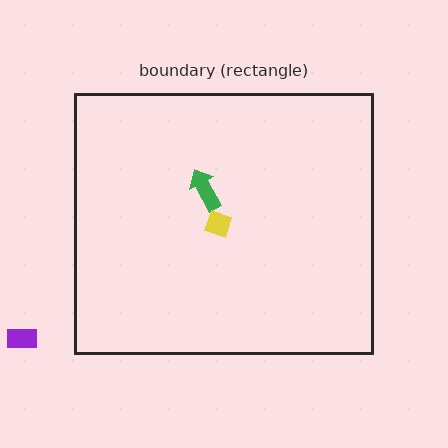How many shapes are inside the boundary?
2 inside, 1 outside.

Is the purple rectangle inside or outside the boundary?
Outside.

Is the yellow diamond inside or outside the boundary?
Inside.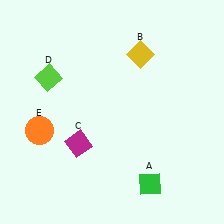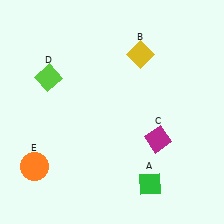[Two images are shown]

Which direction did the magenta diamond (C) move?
The magenta diamond (C) moved right.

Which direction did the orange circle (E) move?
The orange circle (E) moved down.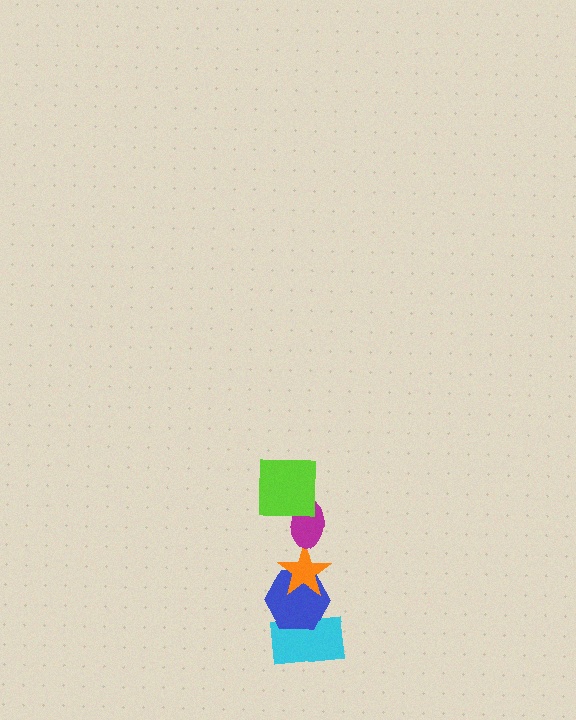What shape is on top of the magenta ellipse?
The lime square is on top of the magenta ellipse.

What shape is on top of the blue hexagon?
The orange star is on top of the blue hexagon.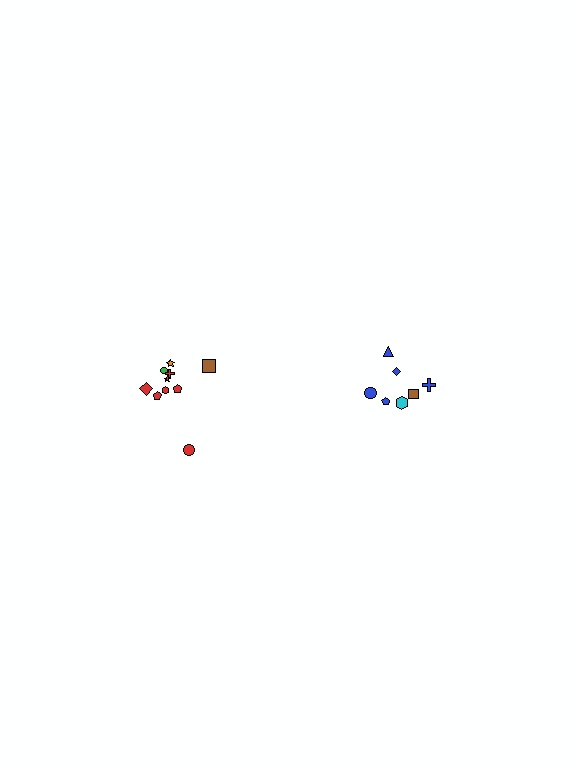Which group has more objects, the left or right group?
The left group.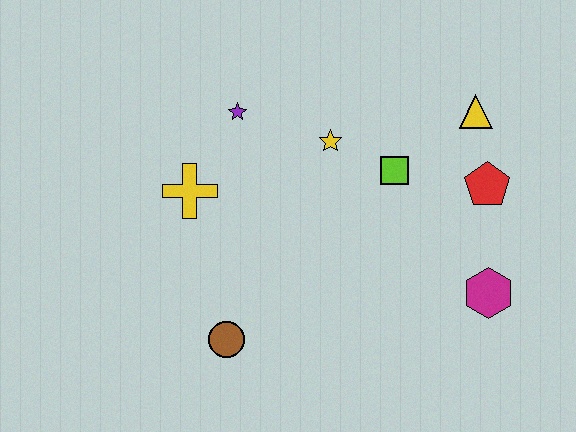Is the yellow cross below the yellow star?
Yes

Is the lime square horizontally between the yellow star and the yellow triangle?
Yes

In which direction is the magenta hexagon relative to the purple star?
The magenta hexagon is to the right of the purple star.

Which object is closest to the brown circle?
The yellow cross is closest to the brown circle.